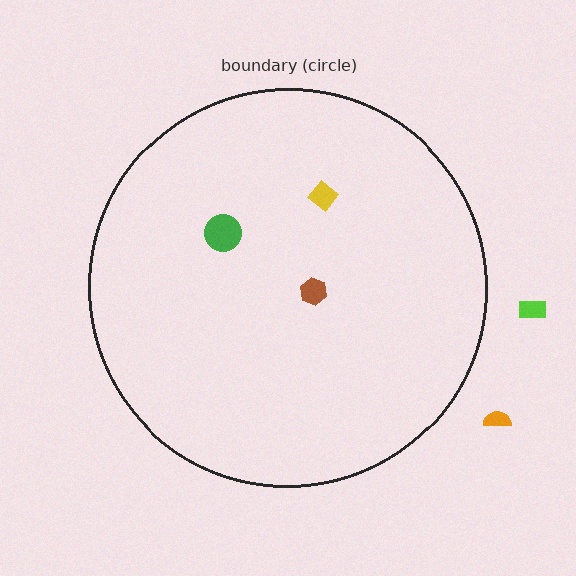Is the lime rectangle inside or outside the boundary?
Outside.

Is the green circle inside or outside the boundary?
Inside.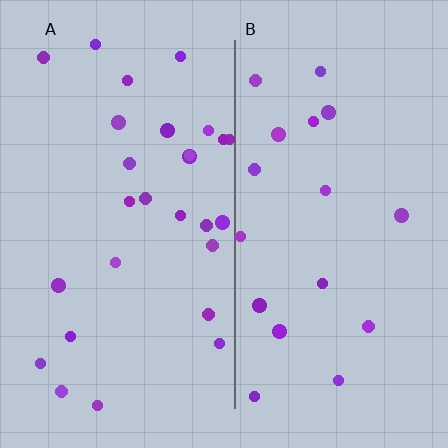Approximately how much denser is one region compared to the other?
Approximately 1.5× — region A over region B.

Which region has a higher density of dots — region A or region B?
A (the left).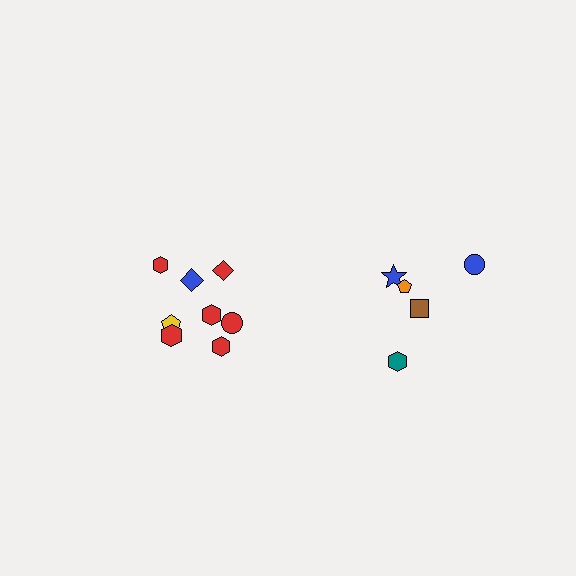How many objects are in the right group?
There are 5 objects.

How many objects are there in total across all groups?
There are 13 objects.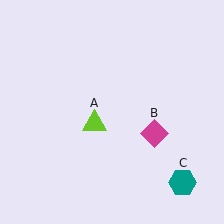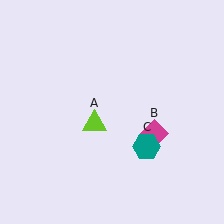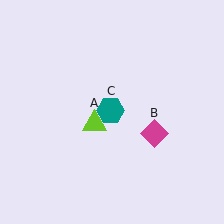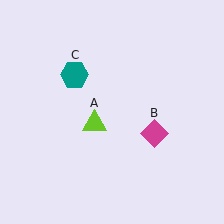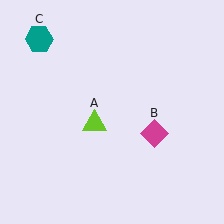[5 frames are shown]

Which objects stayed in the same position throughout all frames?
Lime triangle (object A) and magenta diamond (object B) remained stationary.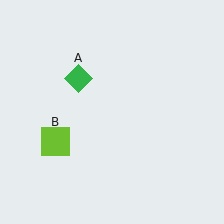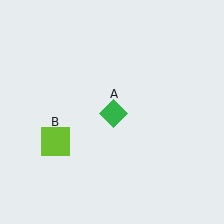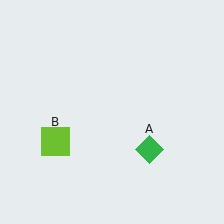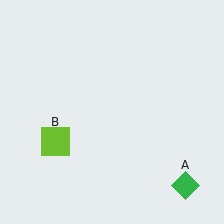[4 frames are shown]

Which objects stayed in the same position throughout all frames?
Lime square (object B) remained stationary.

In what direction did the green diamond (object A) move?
The green diamond (object A) moved down and to the right.